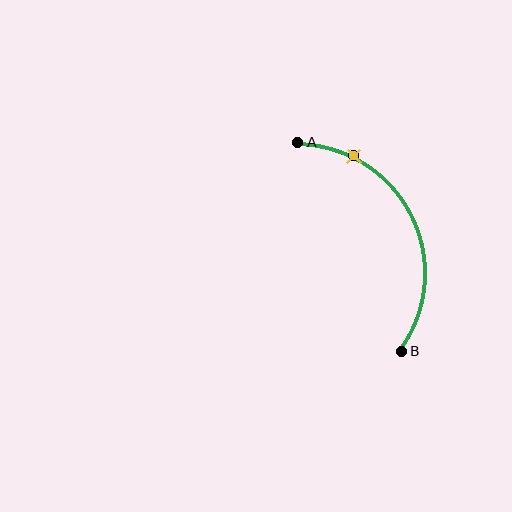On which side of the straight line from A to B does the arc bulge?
The arc bulges to the right of the straight line connecting A and B.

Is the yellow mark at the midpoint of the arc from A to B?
No. The yellow mark lies on the arc but is closer to endpoint A. The arc midpoint would be at the point on the curve equidistant along the arc from both A and B.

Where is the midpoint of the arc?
The arc midpoint is the point on the curve farthest from the straight line joining A and B. It sits to the right of that line.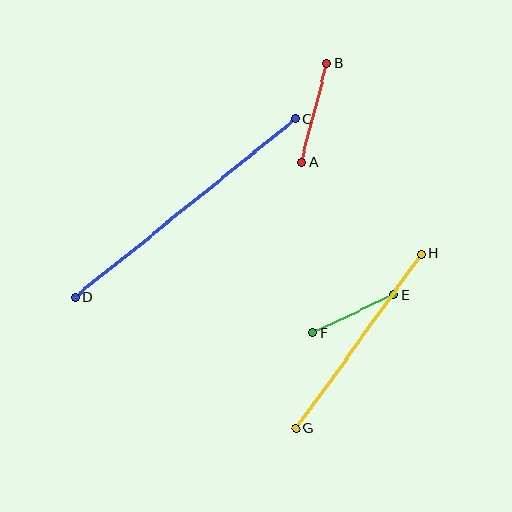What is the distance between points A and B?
The distance is approximately 103 pixels.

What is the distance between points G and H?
The distance is approximately 215 pixels.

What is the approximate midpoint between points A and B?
The midpoint is at approximately (314, 113) pixels.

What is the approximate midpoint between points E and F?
The midpoint is at approximately (353, 314) pixels.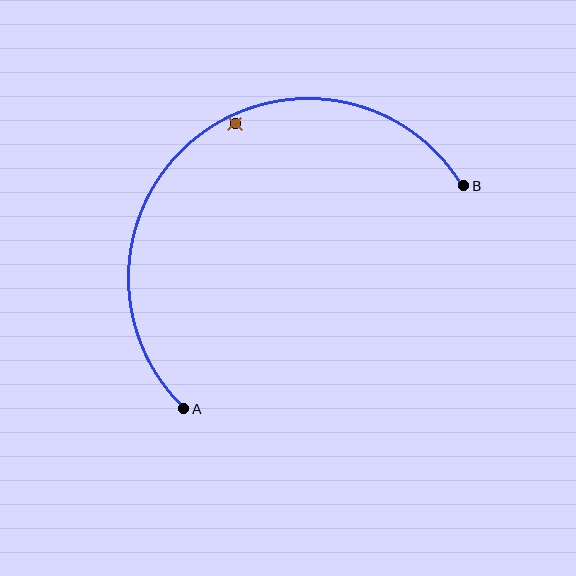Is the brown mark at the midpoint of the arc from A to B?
No — the brown mark does not lie on the arc at all. It sits slightly inside the curve.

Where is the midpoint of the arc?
The arc midpoint is the point on the curve farthest from the straight line joining A and B. It sits above and to the left of that line.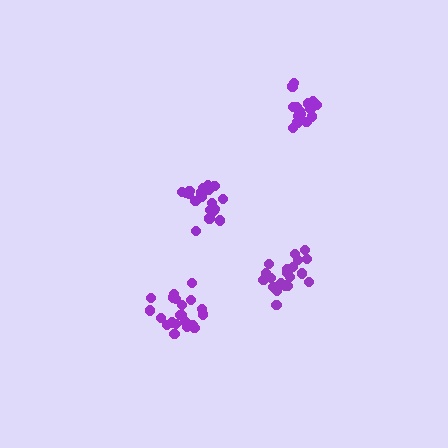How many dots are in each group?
Group 1: 16 dots, Group 2: 21 dots, Group 3: 20 dots, Group 4: 20 dots (77 total).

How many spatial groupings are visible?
There are 4 spatial groupings.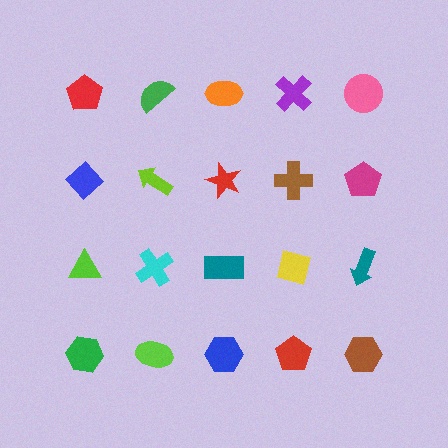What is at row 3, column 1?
A lime triangle.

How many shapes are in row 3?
5 shapes.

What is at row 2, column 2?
A lime arrow.